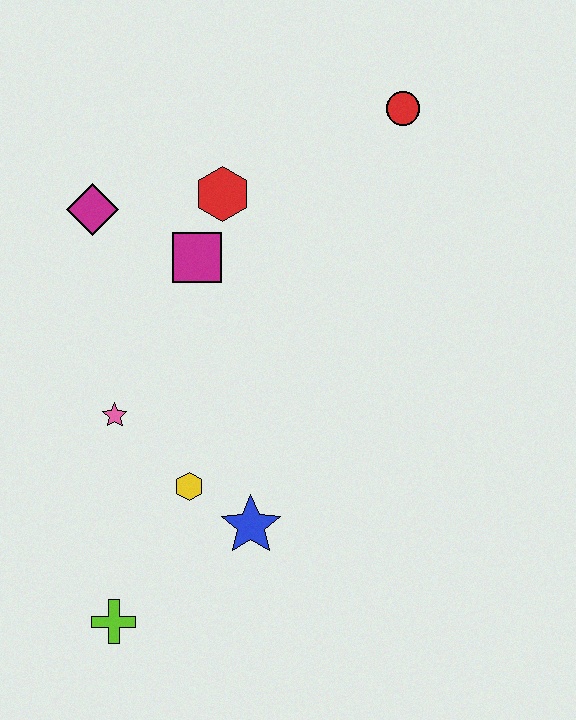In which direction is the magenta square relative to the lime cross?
The magenta square is above the lime cross.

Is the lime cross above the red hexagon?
No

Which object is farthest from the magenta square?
The lime cross is farthest from the magenta square.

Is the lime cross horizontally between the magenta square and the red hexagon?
No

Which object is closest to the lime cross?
The yellow hexagon is closest to the lime cross.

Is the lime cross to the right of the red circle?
No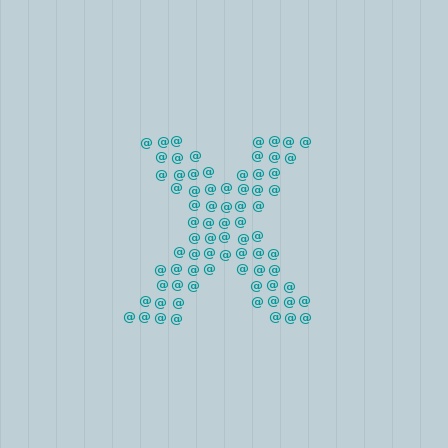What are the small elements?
The small elements are at signs.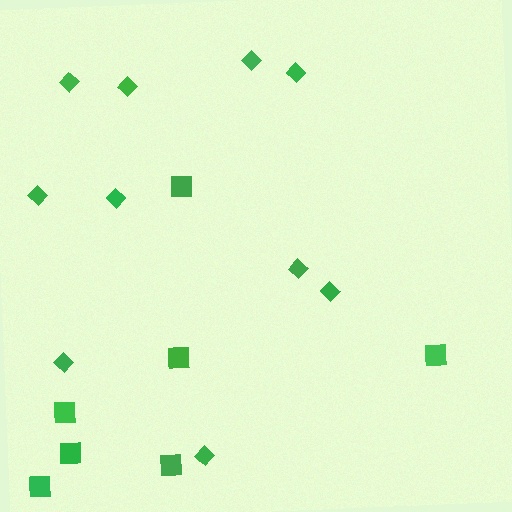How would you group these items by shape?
There are 2 groups: one group of diamonds (10) and one group of squares (7).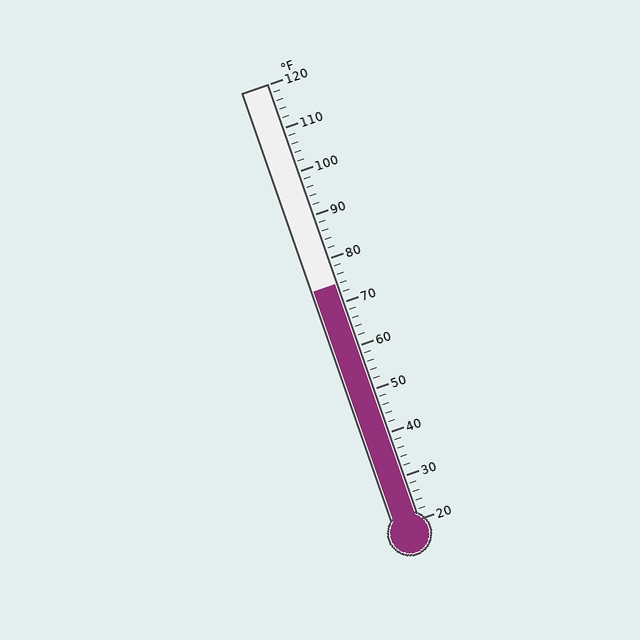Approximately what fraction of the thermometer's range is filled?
The thermometer is filled to approximately 55% of its range.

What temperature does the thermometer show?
The thermometer shows approximately 74°F.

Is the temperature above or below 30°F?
The temperature is above 30°F.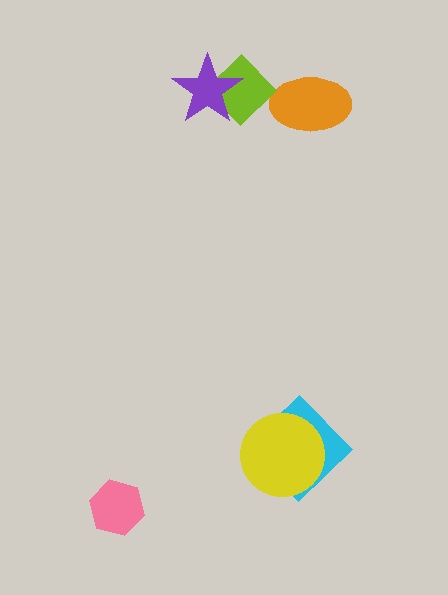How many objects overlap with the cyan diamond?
1 object overlaps with the cyan diamond.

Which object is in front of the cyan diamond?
The yellow circle is in front of the cyan diamond.